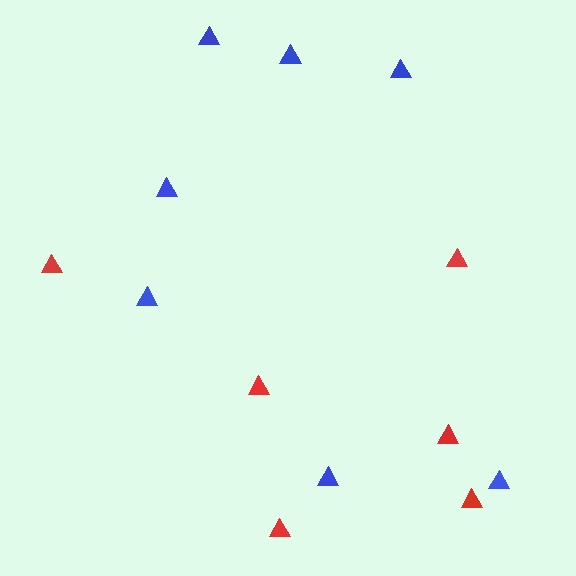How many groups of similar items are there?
There are 2 groups: one group of blue triangles (7) and one group of red triangles (6).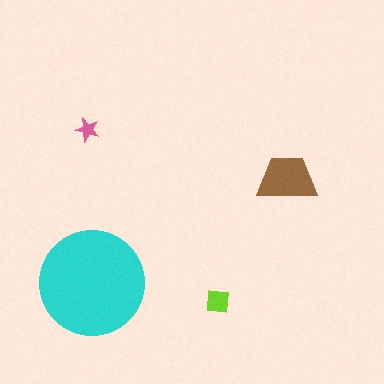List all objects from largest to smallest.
The cyan circle, the brown trapezoid, the lime square, the pink star.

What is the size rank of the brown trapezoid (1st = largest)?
2nd.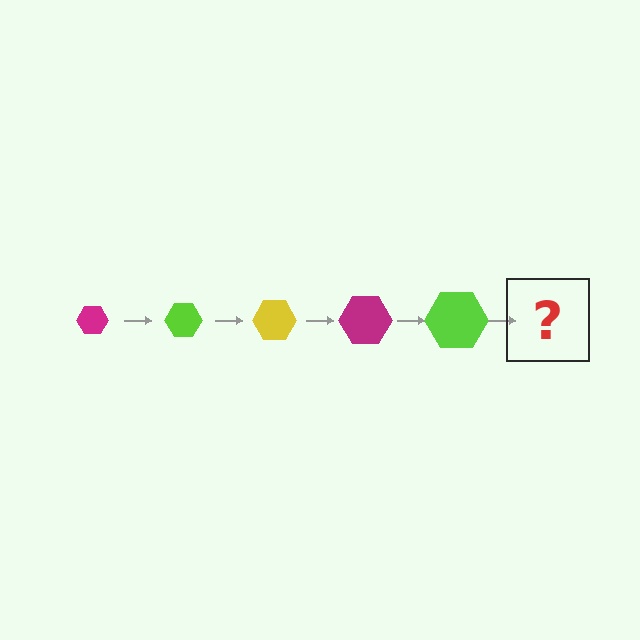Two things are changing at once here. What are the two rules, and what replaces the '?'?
The two rules are that the hexagon grows larger each step and the color cycles through magenta, lime, and yellow. The '?' should be a yellow hexagon, larger than the previous one.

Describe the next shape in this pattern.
It should be a yellow hexagon, larger than the previous one.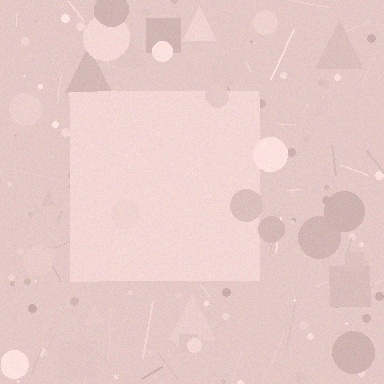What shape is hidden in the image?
A square is hidden in the image.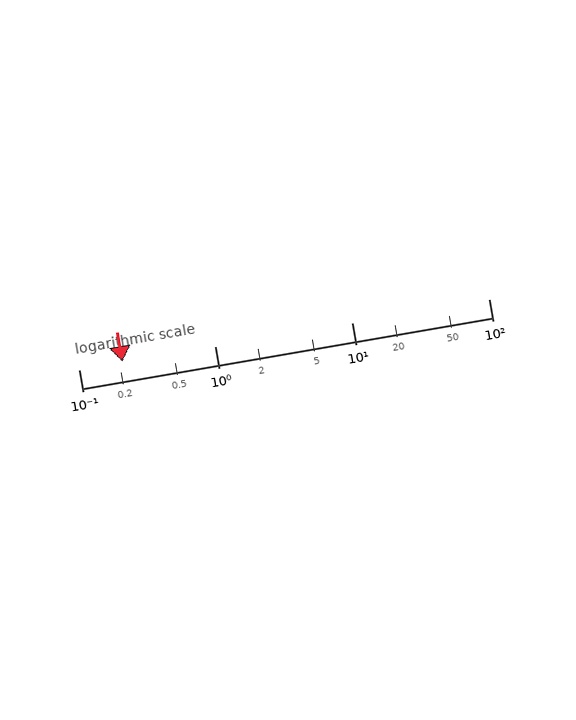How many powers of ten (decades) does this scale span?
The scale spans 3 decades, from 0.1 to 100.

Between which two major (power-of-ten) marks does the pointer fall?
The pointer is between 0.1 and 1.